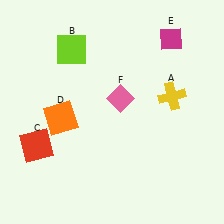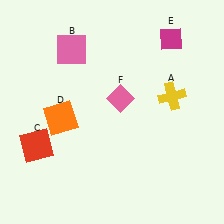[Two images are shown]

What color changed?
The square (B) changed from lime in Image 1 to pink in Image 2.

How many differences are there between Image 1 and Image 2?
There is 1 difference between the two images.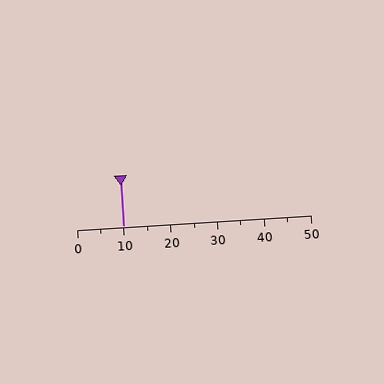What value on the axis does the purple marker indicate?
The marker indicates approximately 10.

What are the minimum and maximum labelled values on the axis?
The axis runs from 0 to 50.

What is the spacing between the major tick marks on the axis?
The major ticks are spaced 10 apart.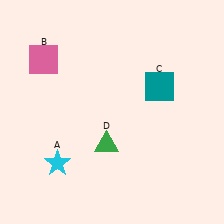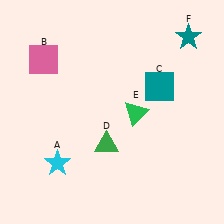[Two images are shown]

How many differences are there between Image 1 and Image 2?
There are 2 differences between the two images.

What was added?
A green triangle (E), a teal star (F) were added in Image 2.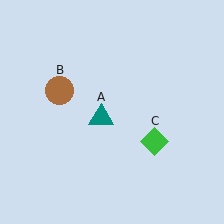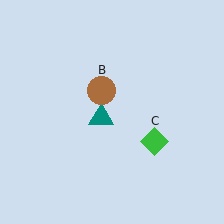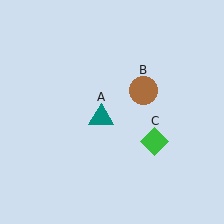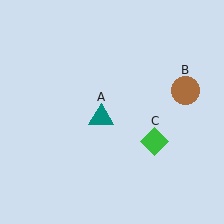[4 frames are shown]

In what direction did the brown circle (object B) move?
The brown circle (object B) moved right.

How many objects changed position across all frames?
1 object changed position: brown circle (object B).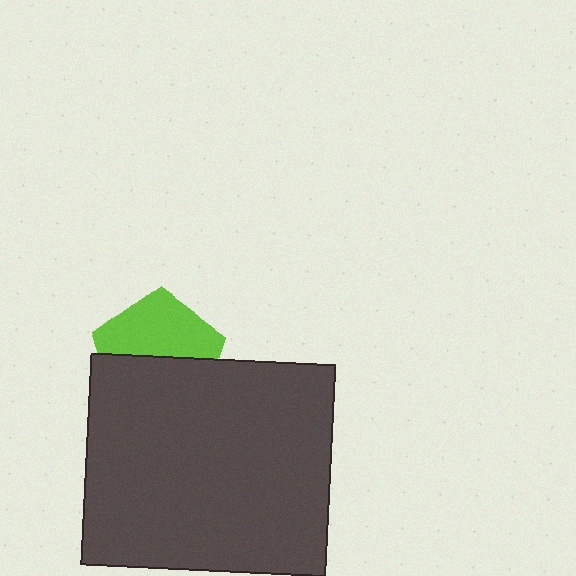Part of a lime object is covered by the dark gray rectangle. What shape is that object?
It is a pentagon.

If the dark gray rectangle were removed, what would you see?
You would see the complete lime pentagon.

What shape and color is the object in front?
The object in front is a dark gray rectangle.